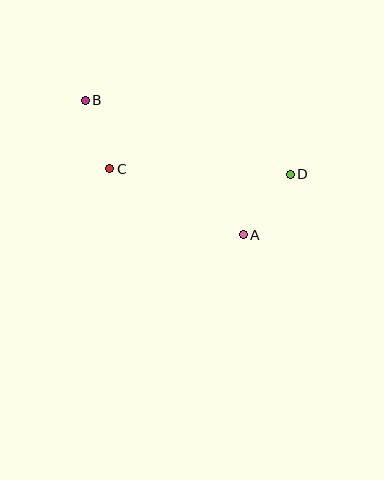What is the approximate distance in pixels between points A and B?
The distance between A and B is approximately 207 pixels.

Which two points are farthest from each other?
Points B and D are farthest from each other.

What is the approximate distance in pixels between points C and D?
The distance between C and D is approximately 180 pixels.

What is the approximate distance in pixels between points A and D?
The distance between A and D is approximately 76 pixels.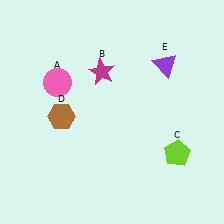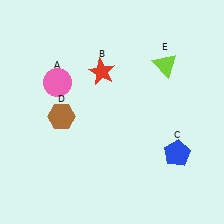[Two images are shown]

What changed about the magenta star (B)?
In Image 1, B is magenta. In Image 2, it changed to red.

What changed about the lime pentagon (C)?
In Image 1, C is lime. In Image 2, it changed to blue.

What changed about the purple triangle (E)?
In Image 1, E is purple. In Image 2, it changed to lime.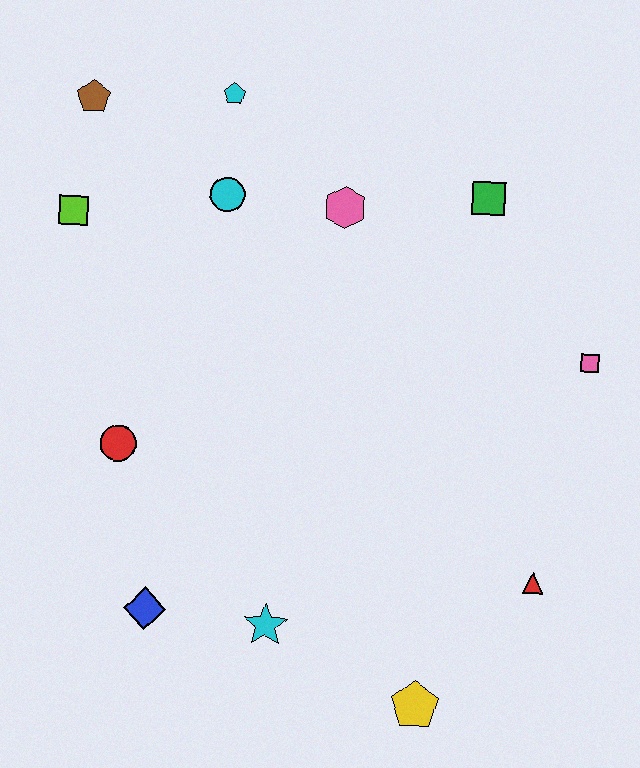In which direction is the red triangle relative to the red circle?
The red triangle is to the right of the red circle.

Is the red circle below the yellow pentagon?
No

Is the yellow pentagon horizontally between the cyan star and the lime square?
No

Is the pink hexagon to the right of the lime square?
Yes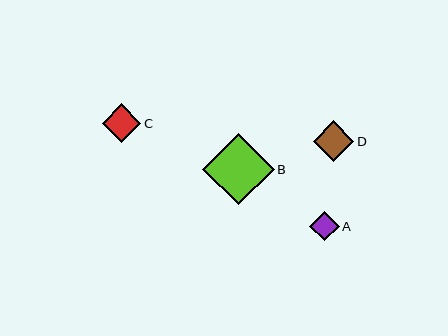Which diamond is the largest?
Diamond B is the largest with a size of approximately 72 pixels.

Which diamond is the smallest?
Diamond A is the smallest with a size of approximately 29 pixels.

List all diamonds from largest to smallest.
From largest to smallest: B, D, C, A.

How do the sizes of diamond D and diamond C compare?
Diamond D and diamond C are approximately the same size.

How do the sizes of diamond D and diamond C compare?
Diamond D and diamond C are approximately the same size.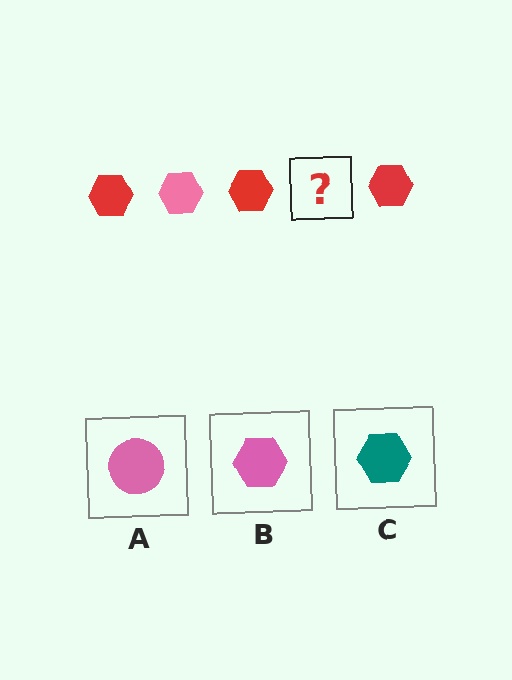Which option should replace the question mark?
Option B.